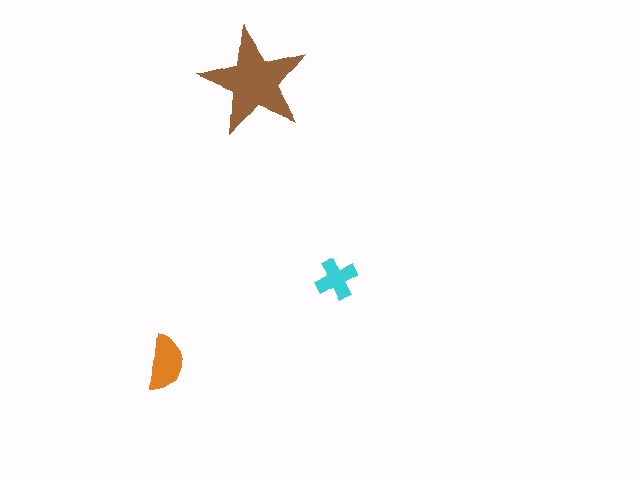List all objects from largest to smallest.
The brown star, the orange semicircle, the cyan cross.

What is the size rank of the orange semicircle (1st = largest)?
2nd.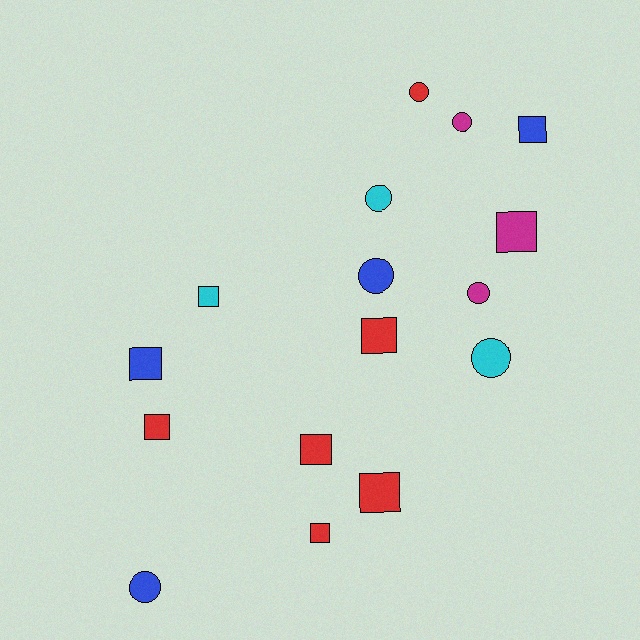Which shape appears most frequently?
Square, with 9 objects.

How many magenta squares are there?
There is 1 magenta square.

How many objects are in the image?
There are 16 objects.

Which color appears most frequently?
Red, with 6 objects.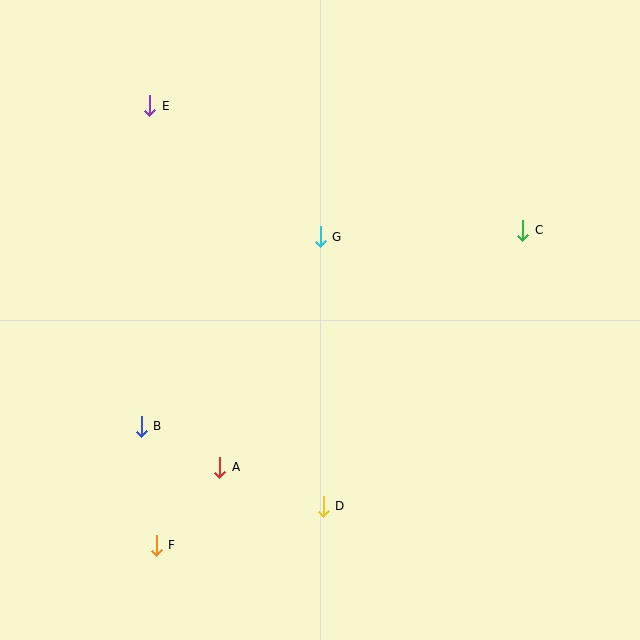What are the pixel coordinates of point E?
Point E is at (150, 106).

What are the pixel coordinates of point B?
Point B is at (141, 426).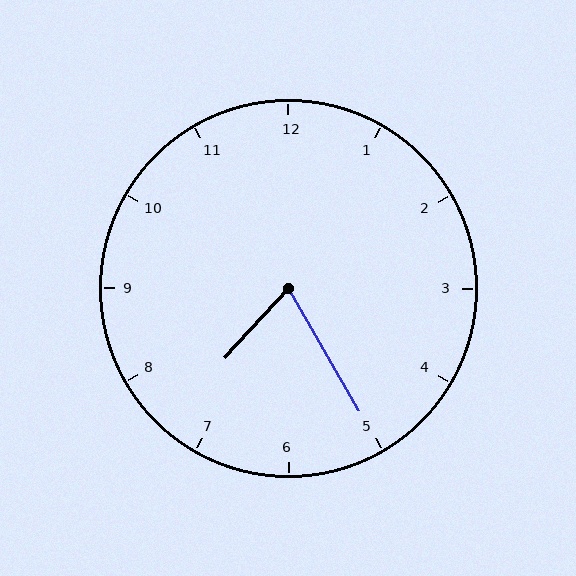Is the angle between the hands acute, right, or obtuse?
It is acute.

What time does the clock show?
7:25.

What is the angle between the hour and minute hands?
Approximately 72 degrees.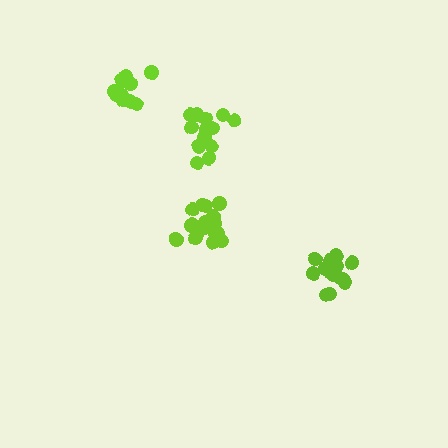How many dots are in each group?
Group 1: 18 dots, Group 2: 13 dots, Group 3: 14 dots, Group 4: 13 dots (58 total).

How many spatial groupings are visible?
There are 4 spatial groupings.